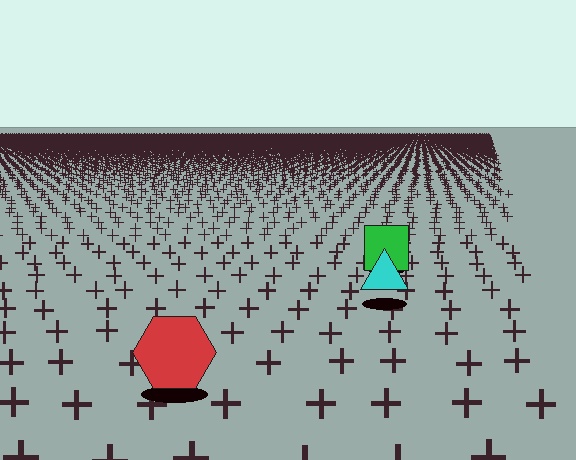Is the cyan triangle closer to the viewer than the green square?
Yes. The cyan triangle is closer — you can tell from the texture gradient: the ground texture is coarser near it.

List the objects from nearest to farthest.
From nearest to farthest: the red hexagon, the cyan triangle, the green square.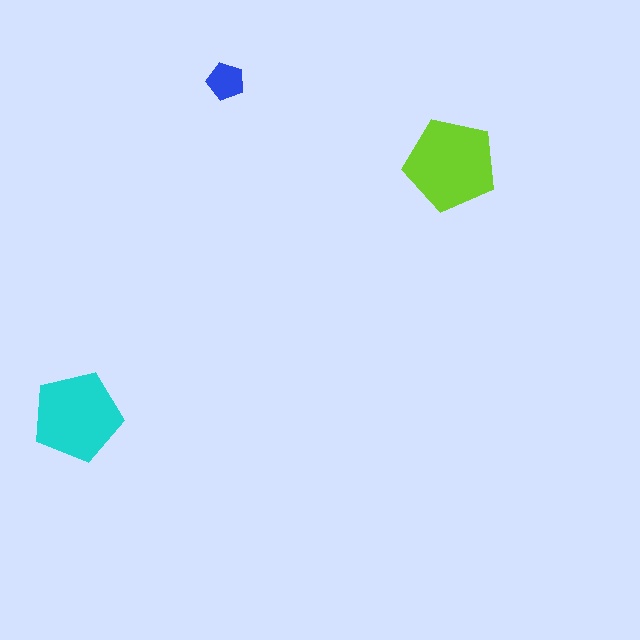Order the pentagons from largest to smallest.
the lime one, the cyan one, the blue one.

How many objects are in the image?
There are 3 objects in the image.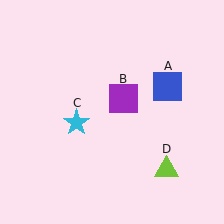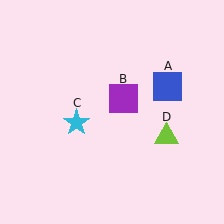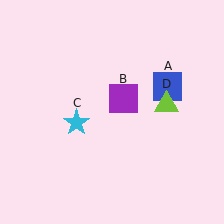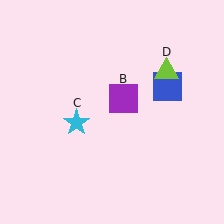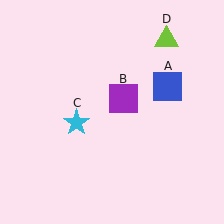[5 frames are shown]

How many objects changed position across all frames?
1 object changed position: lime triangle (object D).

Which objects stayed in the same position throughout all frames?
Blue square (object A) and purple square (object B) and cyan star (object C) remained stationary.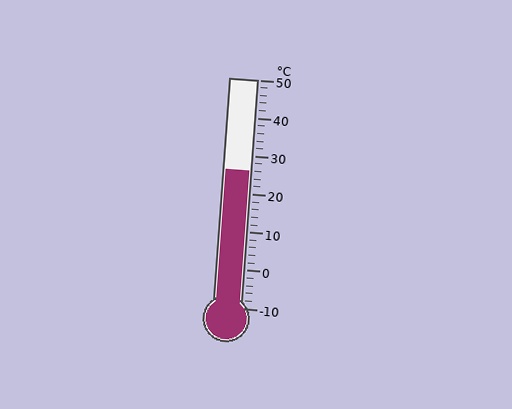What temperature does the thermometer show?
The thermometer shows approximately 26°C.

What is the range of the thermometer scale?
The thermometer scale ranges from -10°C to 50°C.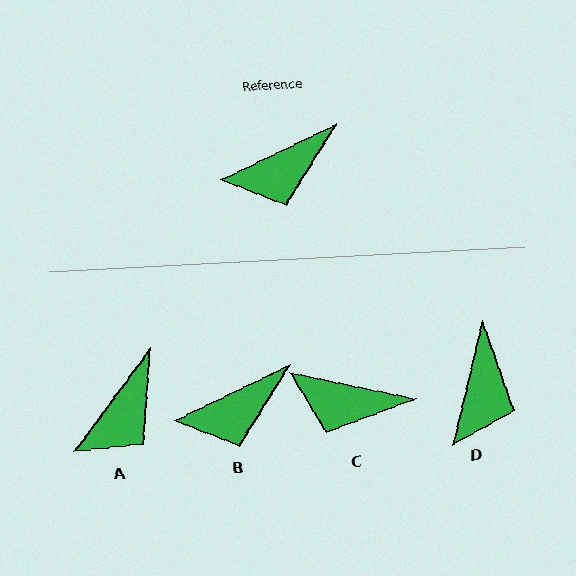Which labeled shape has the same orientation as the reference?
B.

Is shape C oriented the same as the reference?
No, it is off by about 37 degrees.